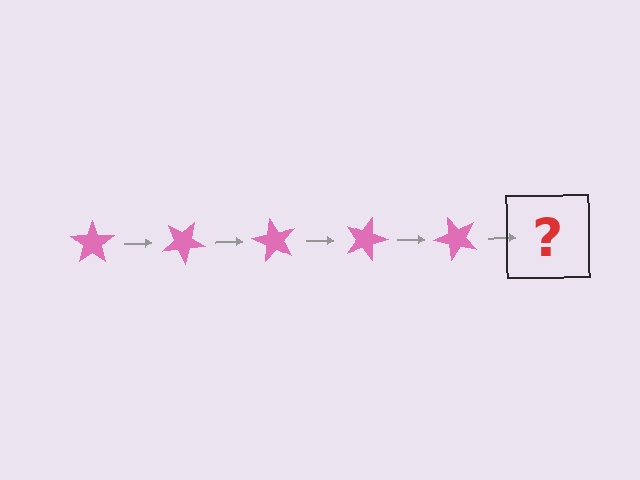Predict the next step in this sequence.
The next step is a pink star rotated 150 degrees.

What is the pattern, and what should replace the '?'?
The pattern is that the star rotates 30 degrees each step. The '?' should be a pink star rotated 150 degrees.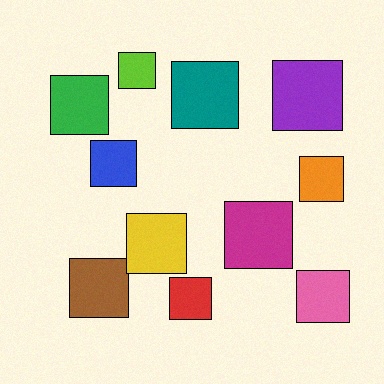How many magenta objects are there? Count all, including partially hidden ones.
There is 1 magenta object.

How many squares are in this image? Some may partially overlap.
There are 11 squares.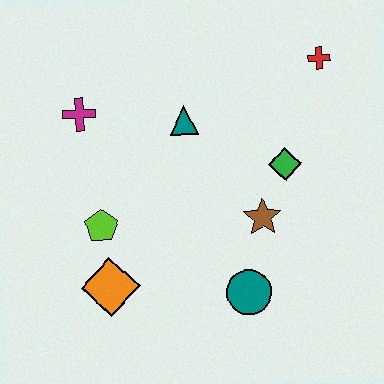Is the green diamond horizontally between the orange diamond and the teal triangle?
No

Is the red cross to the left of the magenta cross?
No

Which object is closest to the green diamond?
The brown star is closest to the green diamond.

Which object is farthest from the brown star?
The magenta cross is farthest from the brown star.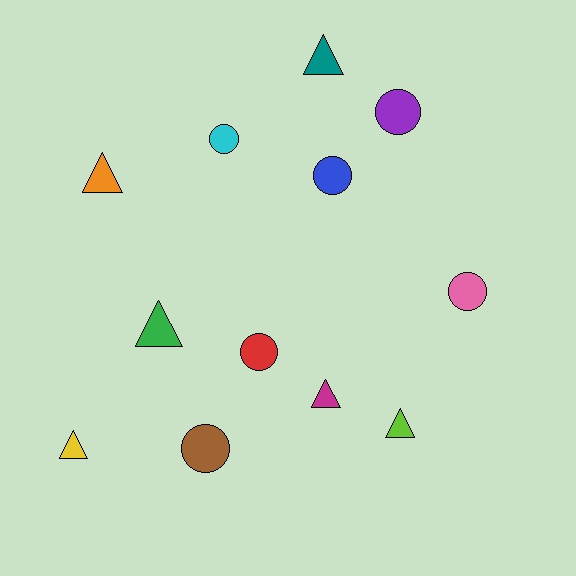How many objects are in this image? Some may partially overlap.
There are 12 objects.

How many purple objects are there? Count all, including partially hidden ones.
There is 1 purple object.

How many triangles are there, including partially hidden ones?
There are 6 triangles.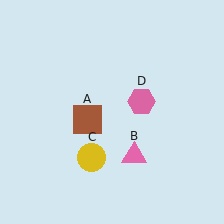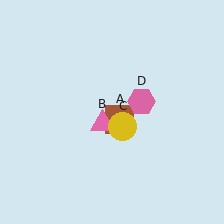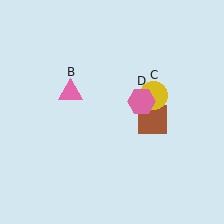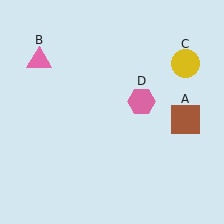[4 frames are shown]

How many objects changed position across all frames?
3 objects changed position: brown square (object A), pink triangle (object B), yellow circle (object C).